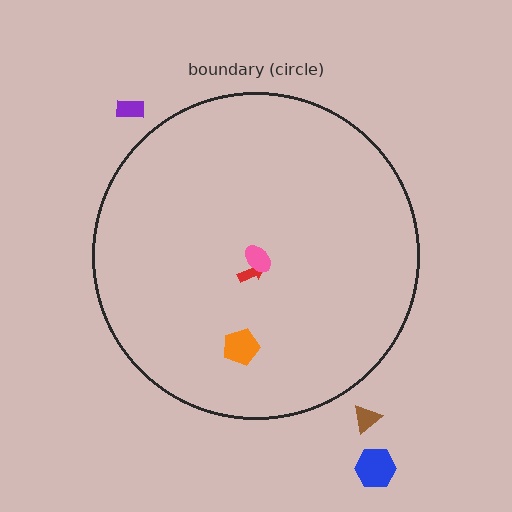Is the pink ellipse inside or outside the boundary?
Inside.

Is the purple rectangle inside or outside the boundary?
Outside.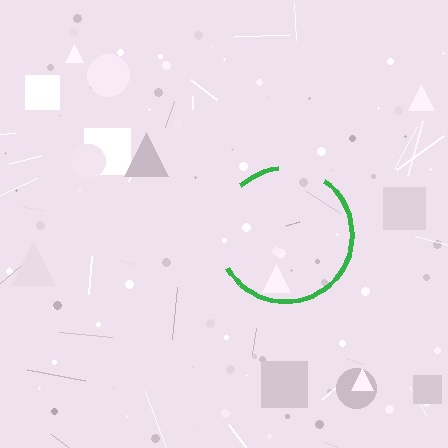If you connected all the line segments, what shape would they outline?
They would outline a circle.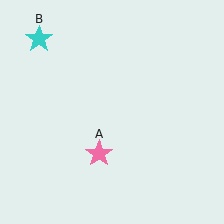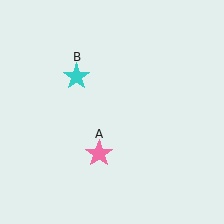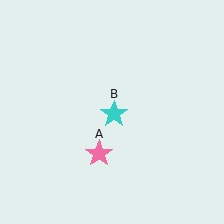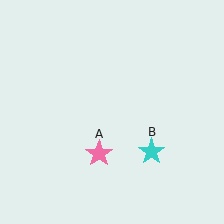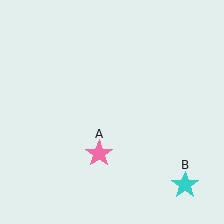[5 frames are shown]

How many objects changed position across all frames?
1 object changed position: cyan star (object B).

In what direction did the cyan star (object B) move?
The cyan star (object B) moved down and to the right.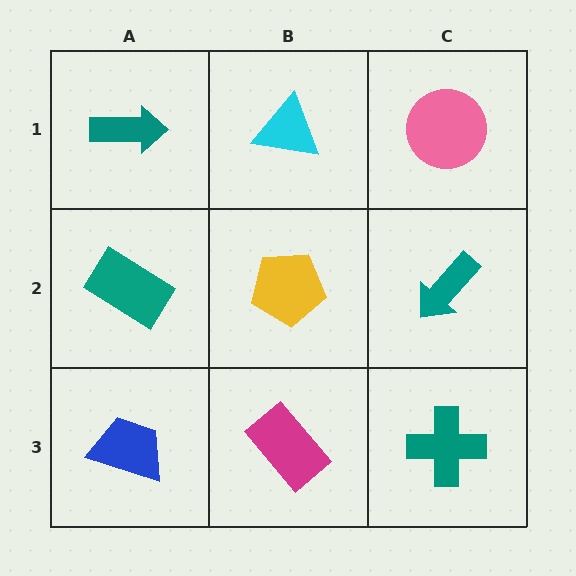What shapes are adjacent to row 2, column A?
A teal arrow (row 1, column A), a blue trapezoid (row 3, column A), a yellow pentagon (row 2, column B).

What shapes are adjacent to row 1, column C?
A teal arrow (row 2, column C), a cyan triangle (row 1, column B).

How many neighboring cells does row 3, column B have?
3.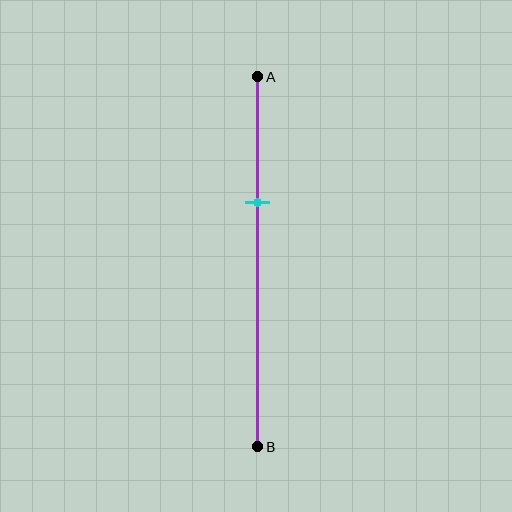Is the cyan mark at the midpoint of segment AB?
No, the mark is at about 35% from A, not at the 50% midpoint.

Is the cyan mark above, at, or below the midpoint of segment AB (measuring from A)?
The cyan mark is above the midpoint of segment AB.